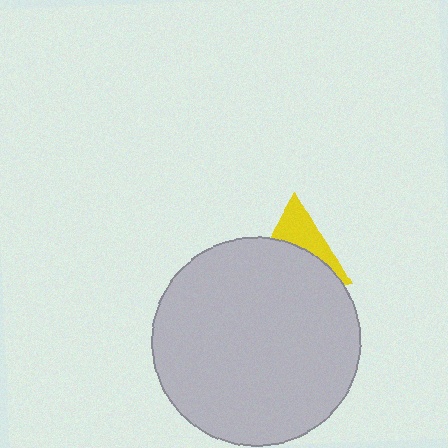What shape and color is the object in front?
The object in front is a light gray circle.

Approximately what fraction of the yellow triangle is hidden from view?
Roughly 59% of the yellow triangle is hidden behind the light gray circle.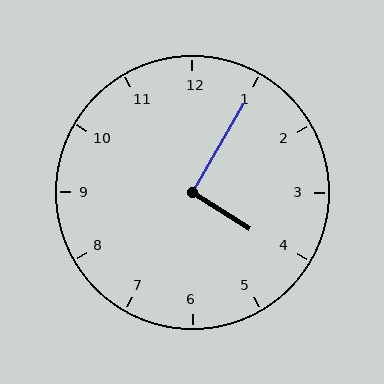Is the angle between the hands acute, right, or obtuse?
It is right.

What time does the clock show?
4:05.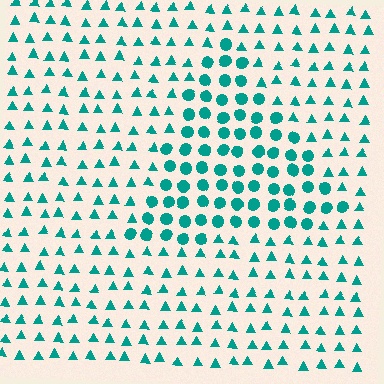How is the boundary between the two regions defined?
The boundary is defined by a change in element shape: circles inside vs. triangles outside. All elements share the same color and spacing.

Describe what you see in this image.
The image is filled with small teal elements arranged in a uniform grid. A triangle-shaped region contains circles, while the surrounding area contains triangles. The boundary is defined purely by the change in element shape.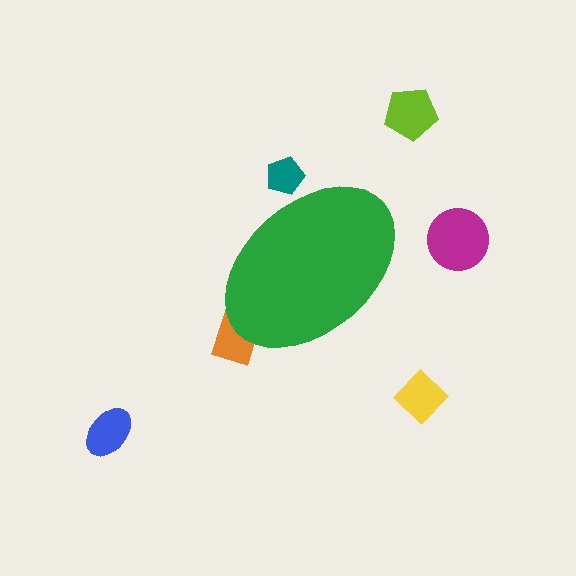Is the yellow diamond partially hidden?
No, the yellow diamond is fully visible.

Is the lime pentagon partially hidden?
No, the lime pentagon is fully visible.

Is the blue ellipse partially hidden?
No, the blue ellipse is fully visible.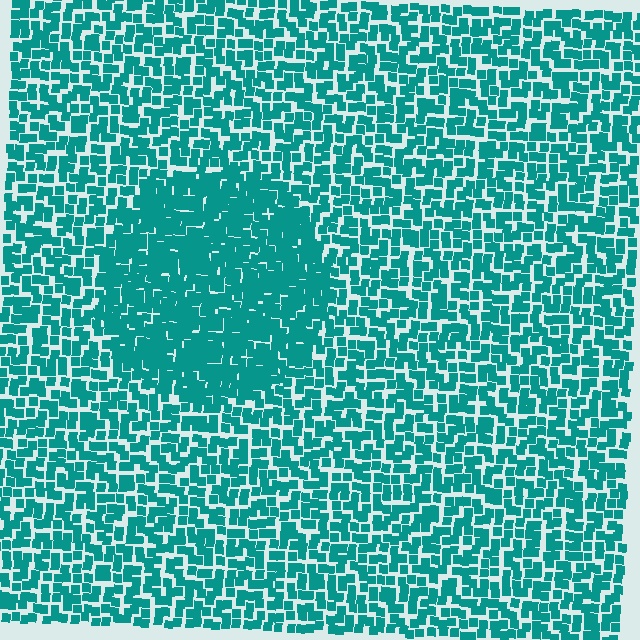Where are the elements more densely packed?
The elements are more densely packed inside the circle boundary.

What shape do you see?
I see a circle.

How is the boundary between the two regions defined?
The boundary is defined by a change in element density (approximately 1.6x ratio). All elements are the same color, size, and shape.